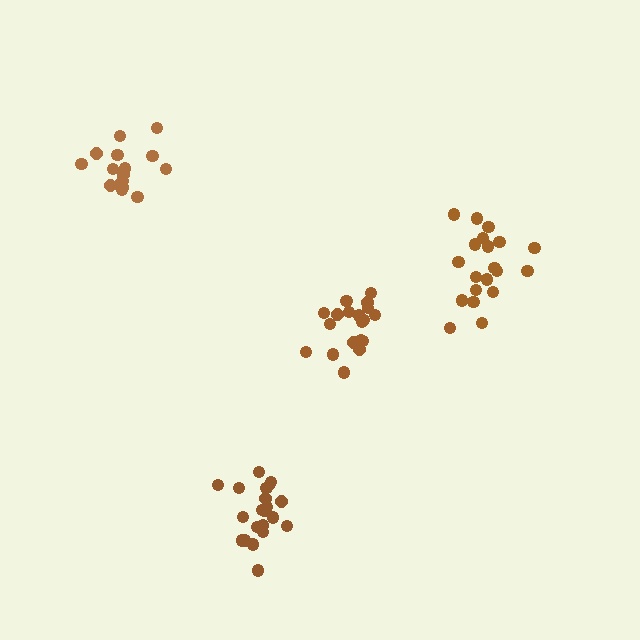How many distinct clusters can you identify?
There are 4 distinct clusters.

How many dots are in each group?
Group 1: 20 dots, Group 2: 19 dots, Group 3: 21 dots, Group 4: 16 dots (76 total).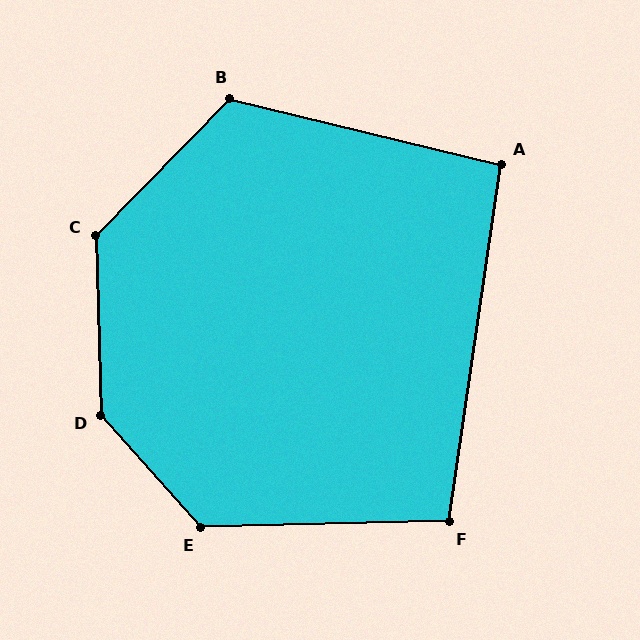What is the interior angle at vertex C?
Approximately 134 degrees (obtuse).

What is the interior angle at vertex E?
Approximately 130 degrees (obtuse).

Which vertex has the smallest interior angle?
A, at approximately 95 degrees.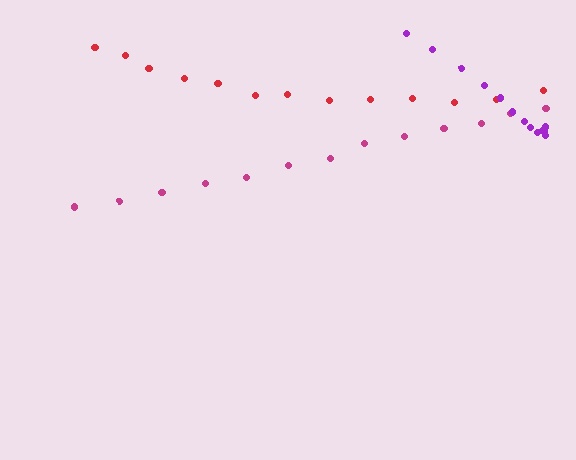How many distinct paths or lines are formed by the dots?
There are 3 distinct paths.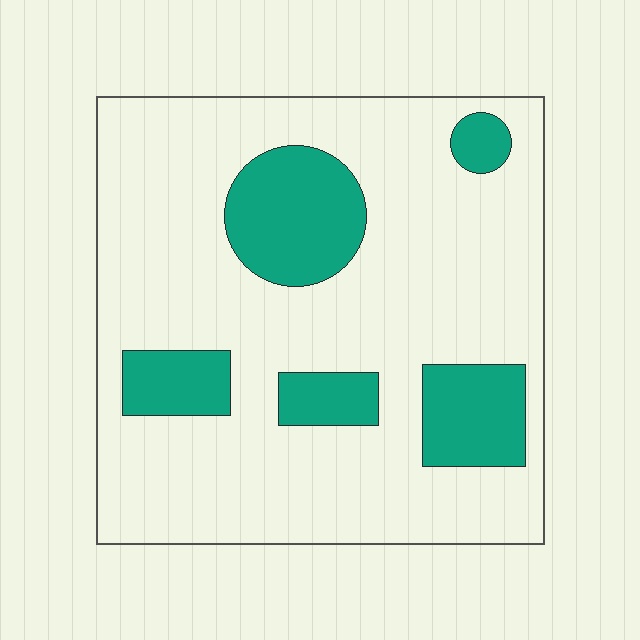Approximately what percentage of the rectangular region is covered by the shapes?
Approximately 20%.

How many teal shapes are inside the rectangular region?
5.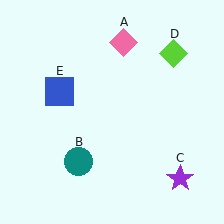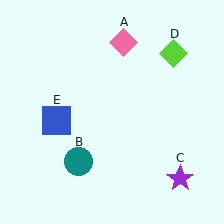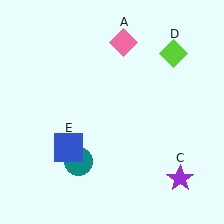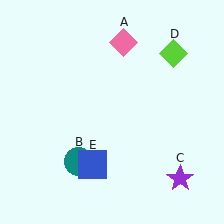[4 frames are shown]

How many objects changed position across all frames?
1 object changed position: blue square (object E).